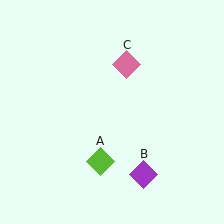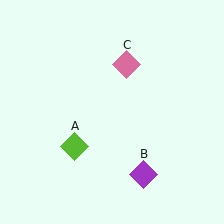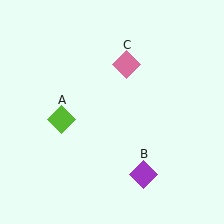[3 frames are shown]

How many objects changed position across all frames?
1 object changed position: lime diamond (object A).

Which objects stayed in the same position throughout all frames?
Purple diamond (object B) and pink diamond (object C) remained stationary.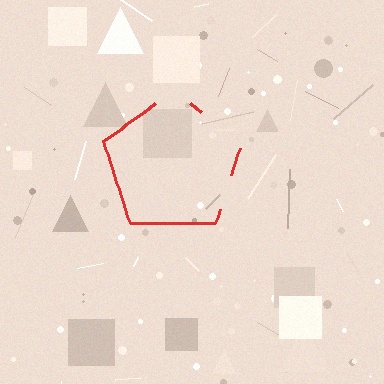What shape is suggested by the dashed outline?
The dashed outline suggests a pentagon.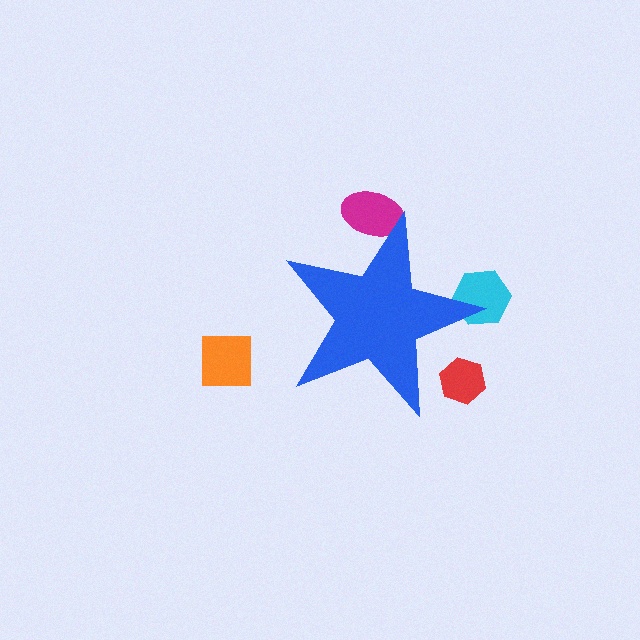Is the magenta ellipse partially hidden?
Yes, the magenta ellipse is partially hidden behind the blue star.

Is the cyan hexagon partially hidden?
Yes, the cyan hexagon is partially hidden behind the blue star.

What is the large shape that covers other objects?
A blue star.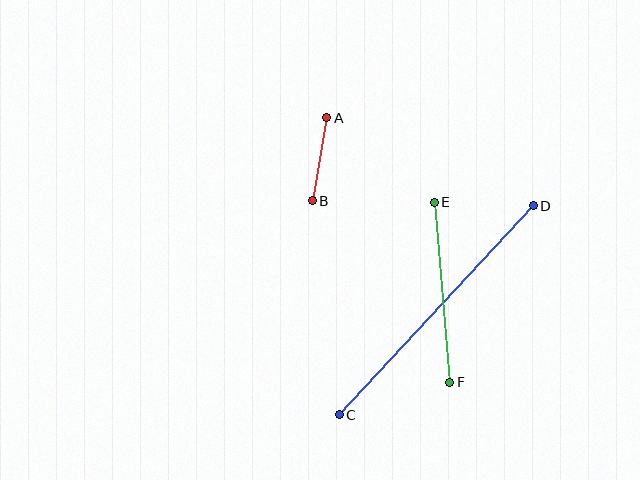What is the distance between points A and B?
The distance is approximately 84 pixels.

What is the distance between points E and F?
The distance is approximately 181 pixels.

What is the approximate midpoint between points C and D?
The midpoint is at approximately (436, 310) pixels.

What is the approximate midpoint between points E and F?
The midpoint is at approximately (442, 292) pixels.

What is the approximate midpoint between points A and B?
The midpoint is at approximately (319, 159) pixels.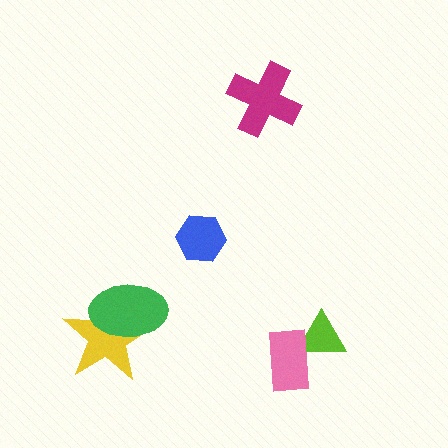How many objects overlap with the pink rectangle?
1 object overlaps with the pink rectangle.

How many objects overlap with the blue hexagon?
0 objects overlap with the blue hexagon.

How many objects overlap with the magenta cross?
0 objects overlap with the magenta cross.